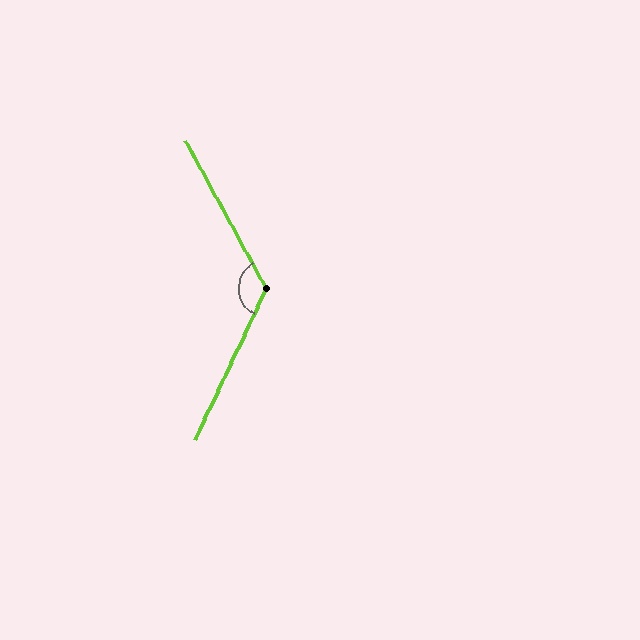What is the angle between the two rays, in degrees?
Approximately 126 degrees.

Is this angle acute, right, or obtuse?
It is obtuse.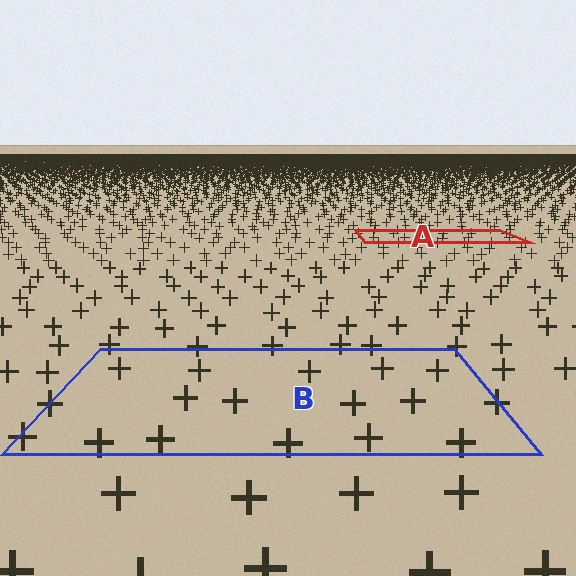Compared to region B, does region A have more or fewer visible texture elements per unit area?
Region A has more texture elements per unit area — they are packed more densely because it is farther away.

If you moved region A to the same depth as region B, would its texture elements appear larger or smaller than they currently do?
They would appear larger. At a closer depth, the same texture elements are projected at a bigger on-screen size.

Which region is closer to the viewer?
Region B is closer. The texture elements there are larger and more spread out.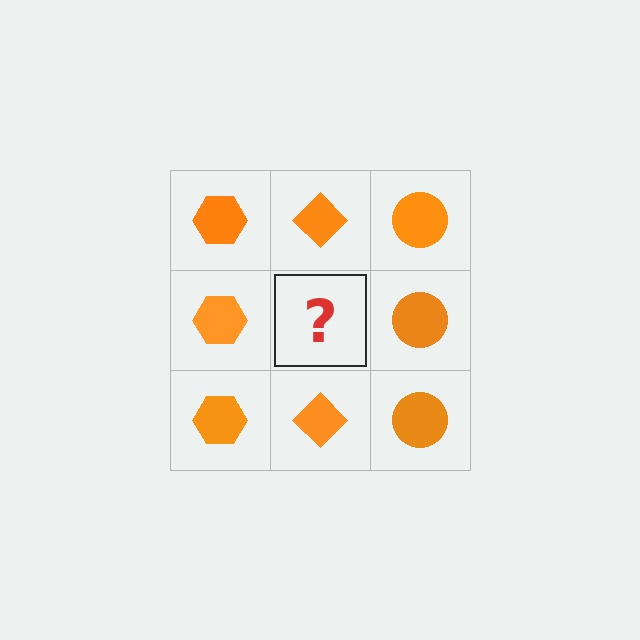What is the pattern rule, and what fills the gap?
The rule is that each column has a consistent shape. The gap should be filled with an orange diamond.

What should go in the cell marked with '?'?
The missing cell should contain an orange diamond.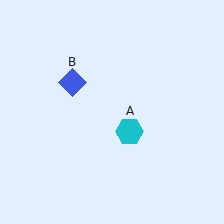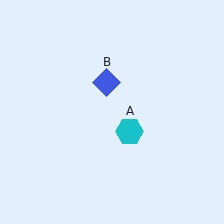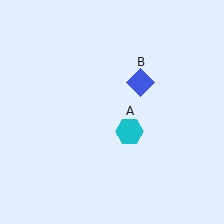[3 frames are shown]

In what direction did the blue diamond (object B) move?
The blue diamond (object B) moved right.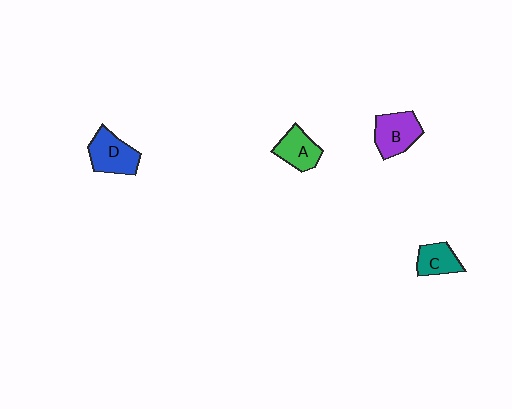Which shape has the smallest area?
Shape C (teal).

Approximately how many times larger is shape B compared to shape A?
Approximately 1.2 times.